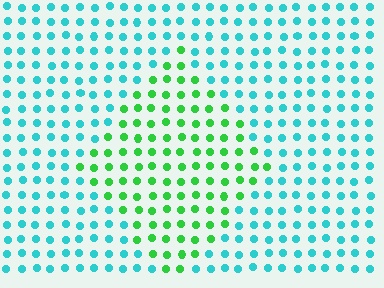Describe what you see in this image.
The image is filled with small cyan elements in a uniform arrangement. A diamond-shaped region is visible where the elements are tinted to a slightly different hue, forming a subtle color boundary.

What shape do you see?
I see a diamond.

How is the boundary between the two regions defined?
The boundary is defined purely by a slight shift in hue (about 54 degrees). Spacing, size, and orientation are identical on both sides.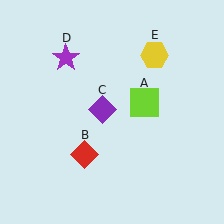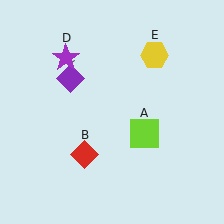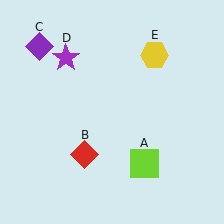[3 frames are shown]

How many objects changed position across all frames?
2 objects changed position: lime square (object A), purple diamond (object C).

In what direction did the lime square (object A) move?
The lime square (object A) moved down.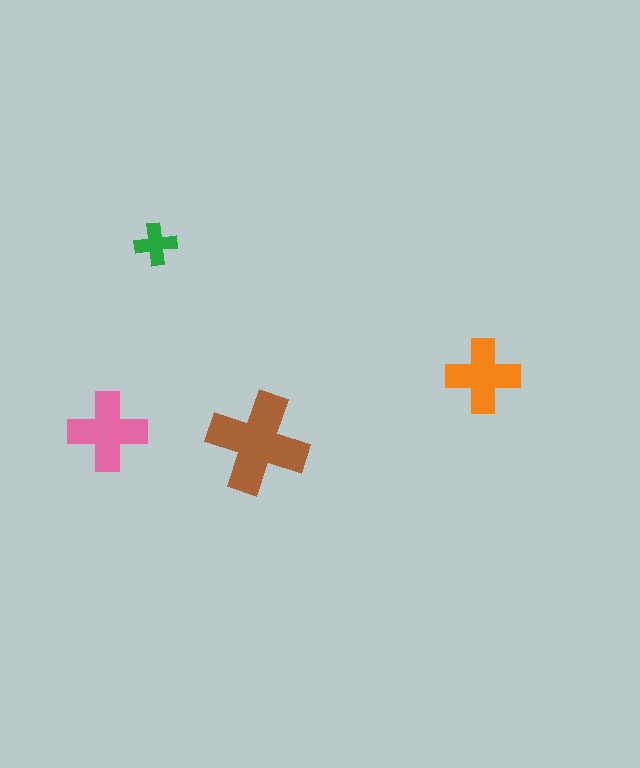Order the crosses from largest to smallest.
the brown one, the pink one, the orange one, the green one.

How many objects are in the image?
There are 4 objects in the image.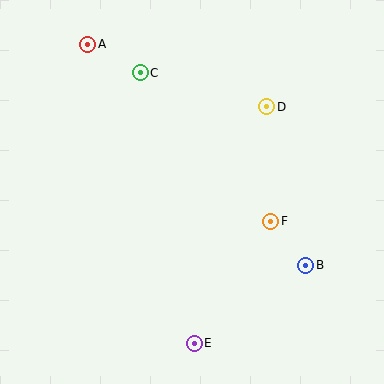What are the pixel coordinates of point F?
Point F is at (271, 221).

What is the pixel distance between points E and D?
The distance between E and D is 248 pixels.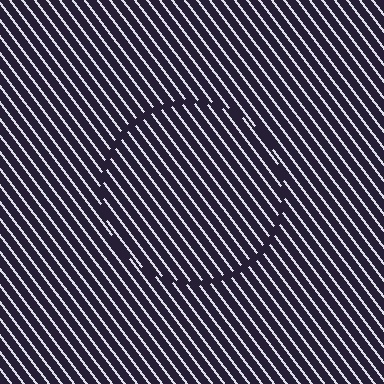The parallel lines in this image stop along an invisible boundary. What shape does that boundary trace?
An illusory circle. The interior of the shape contains the same grating, shifted by half a period — the contour is defined by the phase discontinuity where line-ends from the inner and outer gratings abut.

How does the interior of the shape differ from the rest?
The interior of the shape contains the same grating, shifted by half a period — the contour is defined by the phase discontinuity where line-ends from the inner and outer gratings abut.